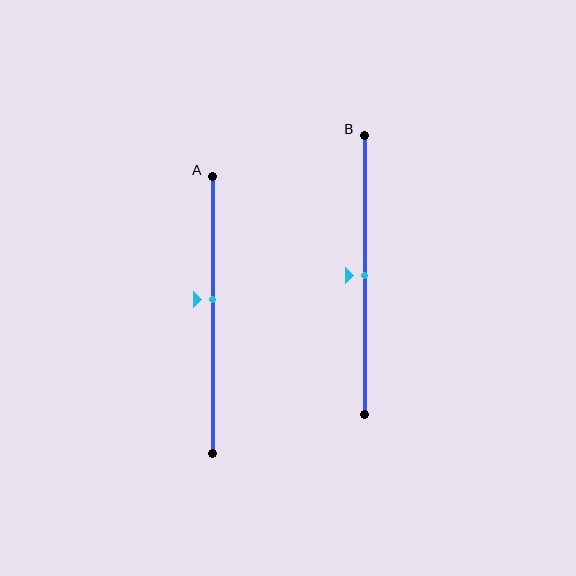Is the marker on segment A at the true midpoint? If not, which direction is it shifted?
No, the marker on segment A is shifted upward by about 6% of the segment length.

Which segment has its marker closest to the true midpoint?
Segment B has its marker closest to the true midpoint.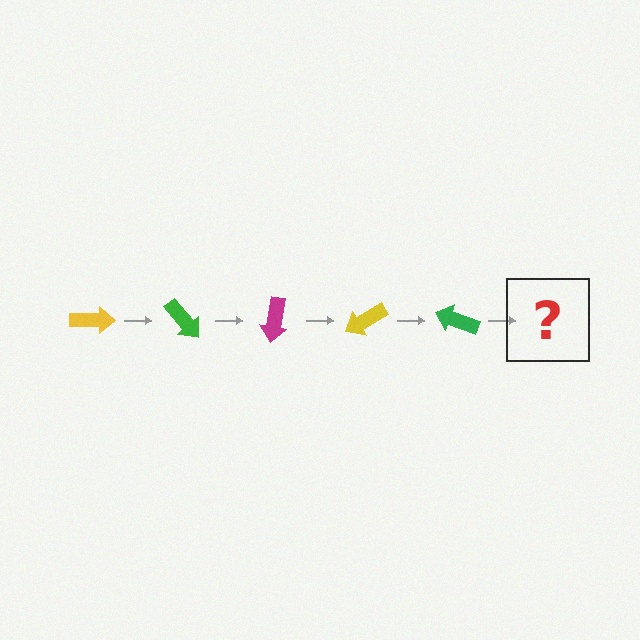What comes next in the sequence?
The next element should be a magenta arrow, rotated 250 degrees from the start.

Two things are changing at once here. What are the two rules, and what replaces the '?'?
The two rules are that it rotates 50 degrees each step and the color cycles through yellow, green, and magenta. The '?' should be a magenta arrow, rotated 250 degrees from the start.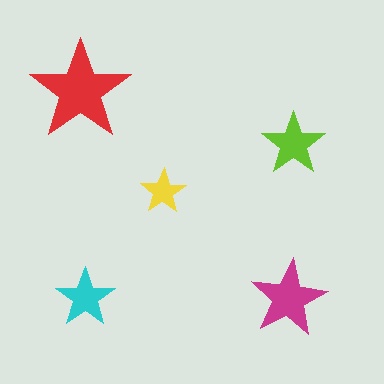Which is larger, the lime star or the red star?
The red one.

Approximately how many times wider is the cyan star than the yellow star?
About 1.5 times wider.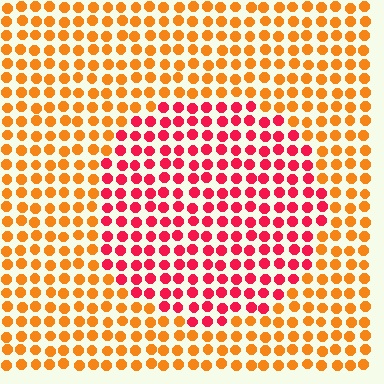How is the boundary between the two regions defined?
The boundary is defined purely by a slight shift in hue (about 45 degrees). Spacing, size, and orientation are identical on both sides.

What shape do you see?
I see a circle.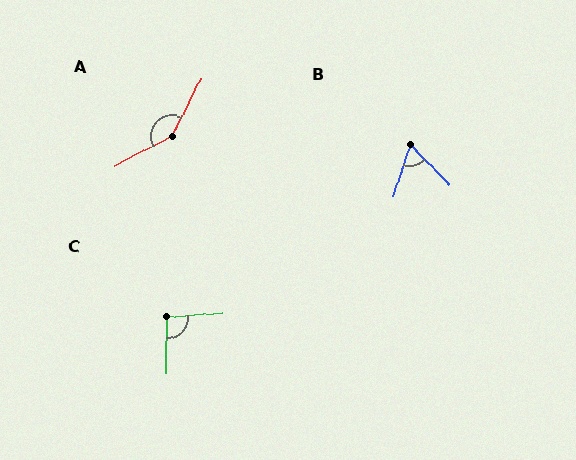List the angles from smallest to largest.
B (62°), C (95°), A (144°).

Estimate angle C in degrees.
Approximately 95 degrees.